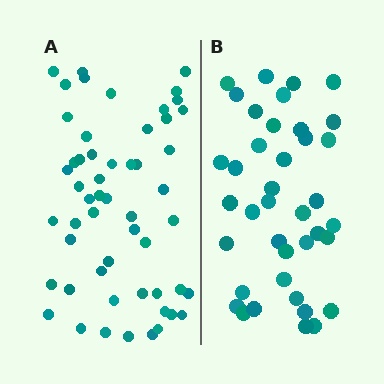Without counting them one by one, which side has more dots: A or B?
Region A (the left region) has more dots.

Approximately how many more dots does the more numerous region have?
Region A has approximately 15 more dots than region B.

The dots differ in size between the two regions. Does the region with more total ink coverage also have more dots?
No. Region B has more total ink coverage because its dots are larger, but region A actually contains more individual dots. Total area can be misleading — the number of items is what matters here.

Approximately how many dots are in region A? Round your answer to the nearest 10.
About 50 dots. (The exact count is 54, which rounds to 50.)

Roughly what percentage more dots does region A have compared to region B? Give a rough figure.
About 40% more.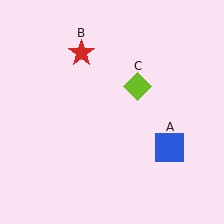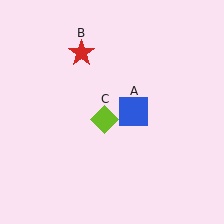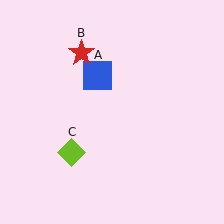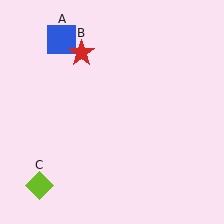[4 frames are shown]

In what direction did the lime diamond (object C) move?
The lime diamond (object C) moved down and to the left.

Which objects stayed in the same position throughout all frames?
Red star (object B) remained stationary.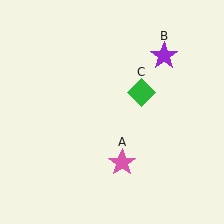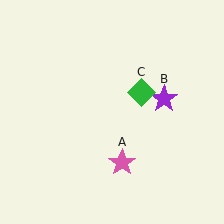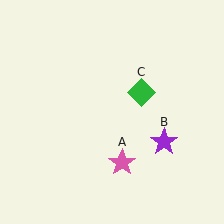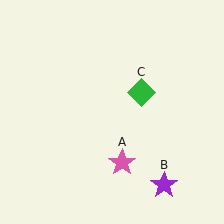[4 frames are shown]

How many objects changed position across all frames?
1 object changed position: purple star (object B).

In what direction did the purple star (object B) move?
The purple star (object B) moved down.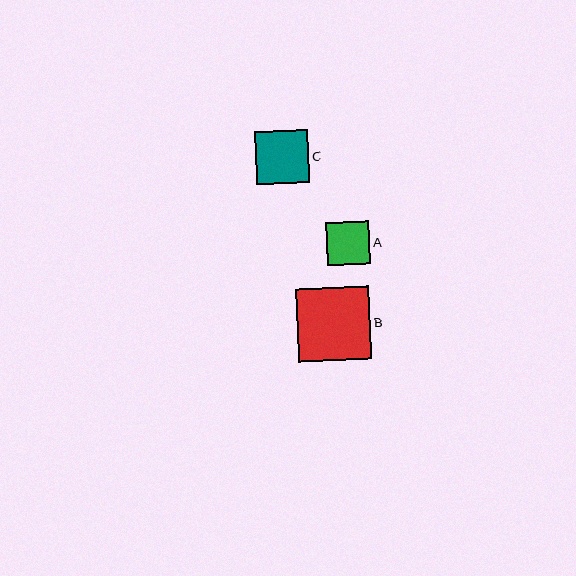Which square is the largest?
Square B is the largest with a size of approximately 73 pixels.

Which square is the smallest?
Square A is the smallest with a size of approximately 44 pixels.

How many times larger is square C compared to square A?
Square C is approximately 1.2 times the size of square A.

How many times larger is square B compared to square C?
Square B is approximately 1.4 times the size of square C.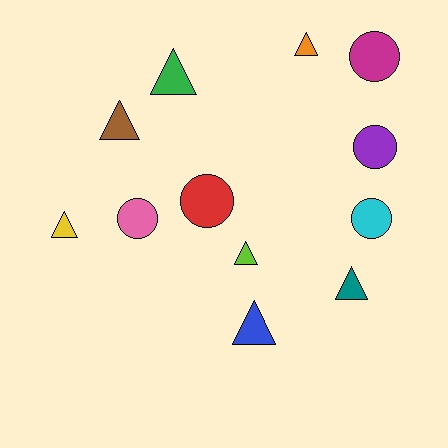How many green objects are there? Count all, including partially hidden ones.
There is 1 green object.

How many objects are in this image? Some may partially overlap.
There are 12 objects.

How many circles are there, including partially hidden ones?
There are 5 circles.